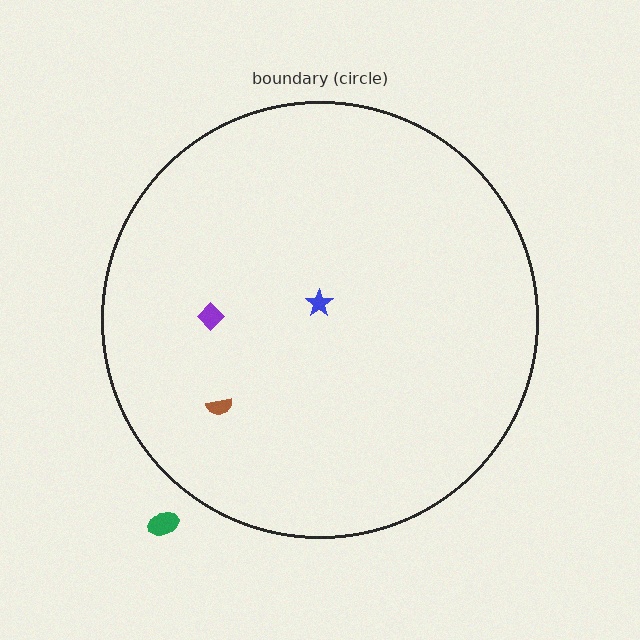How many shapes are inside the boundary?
3 inside, 1 outside.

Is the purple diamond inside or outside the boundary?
Inside.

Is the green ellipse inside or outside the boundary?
Outside.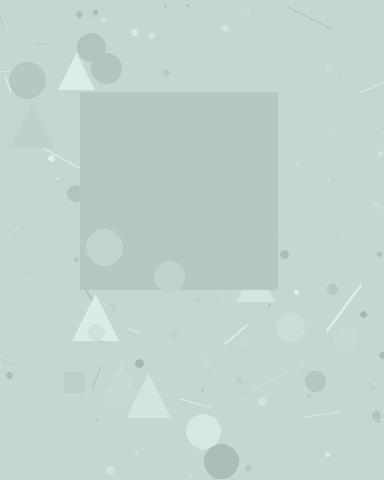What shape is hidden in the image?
A square is hidden in the image.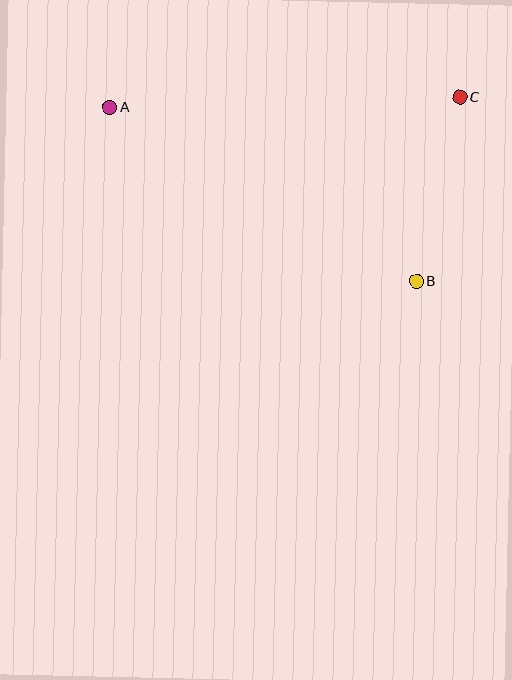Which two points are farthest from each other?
Points A and B are farthest from each other.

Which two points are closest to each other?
Points B and C are closest to each other.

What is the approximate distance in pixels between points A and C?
The distance between A and C is approximately 350 pixels.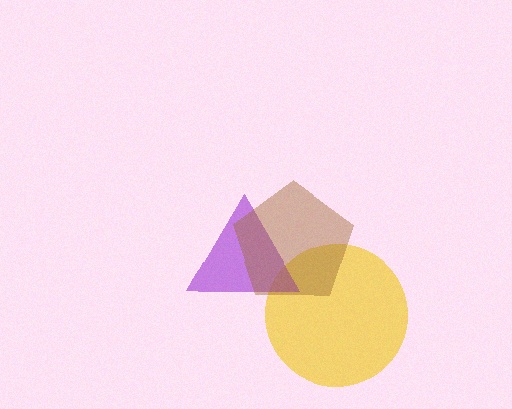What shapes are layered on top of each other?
The layered shapes are: a yellow circle, a purple triangle, a brown pentagon.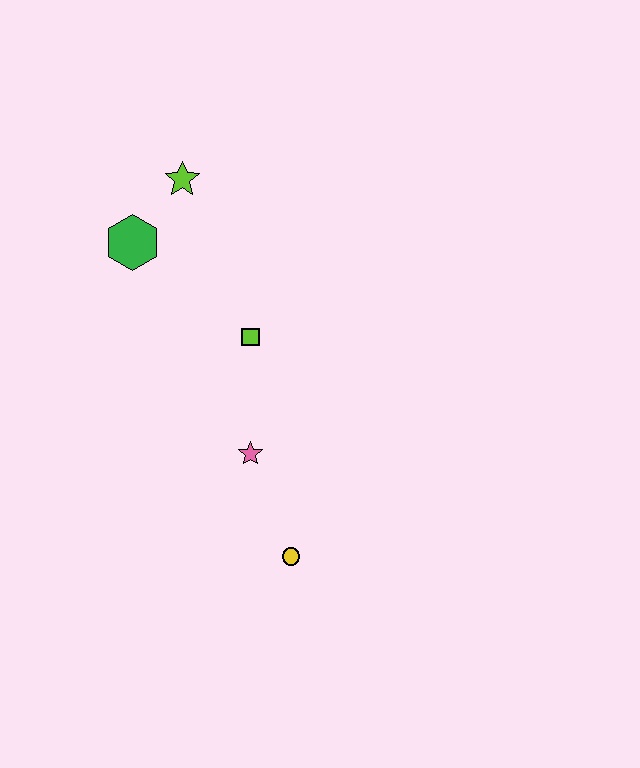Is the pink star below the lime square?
Yes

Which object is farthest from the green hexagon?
The yellow circle is farthest from the green hexagon.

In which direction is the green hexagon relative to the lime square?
The green hexagon is to the left of the lime square.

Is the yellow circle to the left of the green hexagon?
No